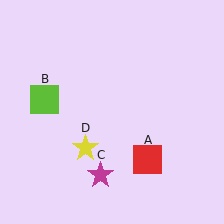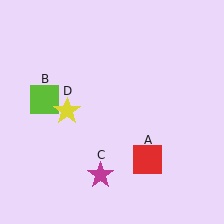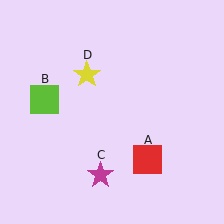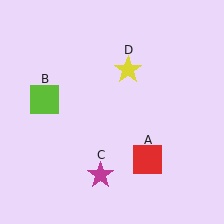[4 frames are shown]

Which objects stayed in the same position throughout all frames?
Red square (object A) and lime square (object B) and magenta star (object C) remained stationary.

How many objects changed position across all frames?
1 object changed position: yellow star (object D).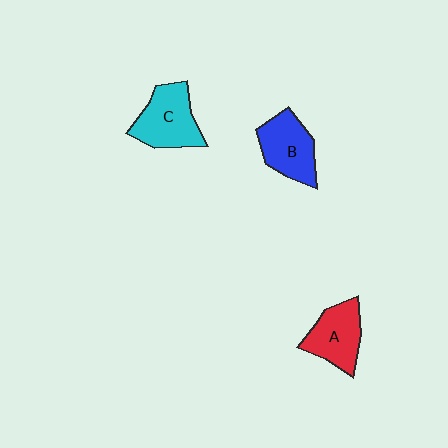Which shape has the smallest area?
Shape A (red).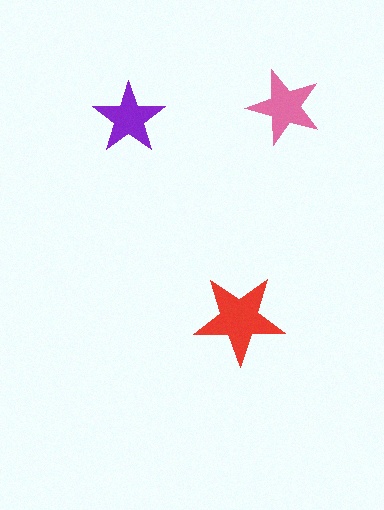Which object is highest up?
The pink star is topmost.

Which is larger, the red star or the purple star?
The red one.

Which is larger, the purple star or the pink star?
The pink one.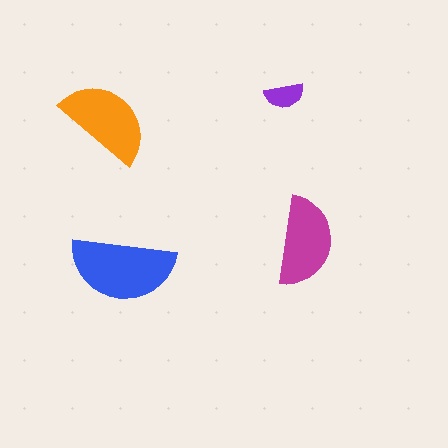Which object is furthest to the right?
The magenta semicircle is rightmost.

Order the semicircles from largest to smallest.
the blue one, the orange one, the magenta one, the purple one.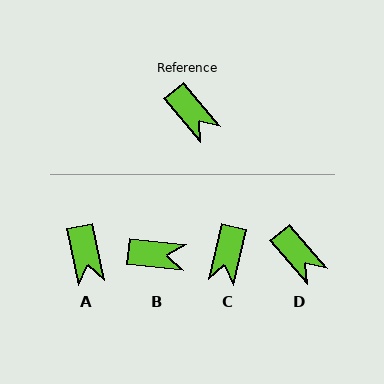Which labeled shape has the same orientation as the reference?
D.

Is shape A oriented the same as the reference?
No, it is off by about 29 degrees.